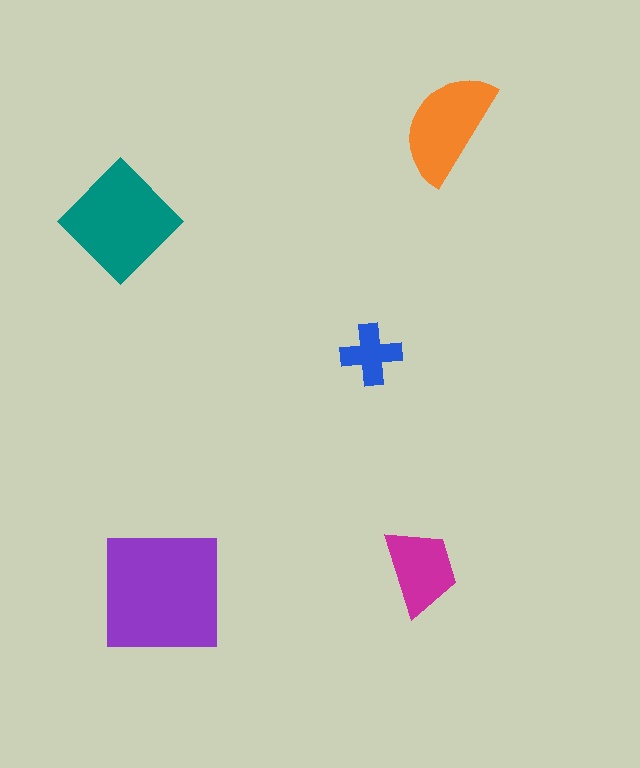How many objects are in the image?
There are 5 objects in the image.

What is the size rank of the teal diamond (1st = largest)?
2nd.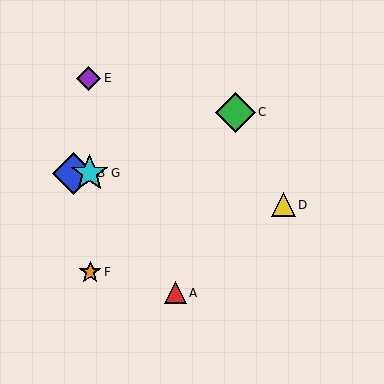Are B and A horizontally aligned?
No, B is at y≈173 and A is at y≈293.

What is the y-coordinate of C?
Object C is at y≈112.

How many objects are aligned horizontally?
2 objects (B, G) are aligned horizontally.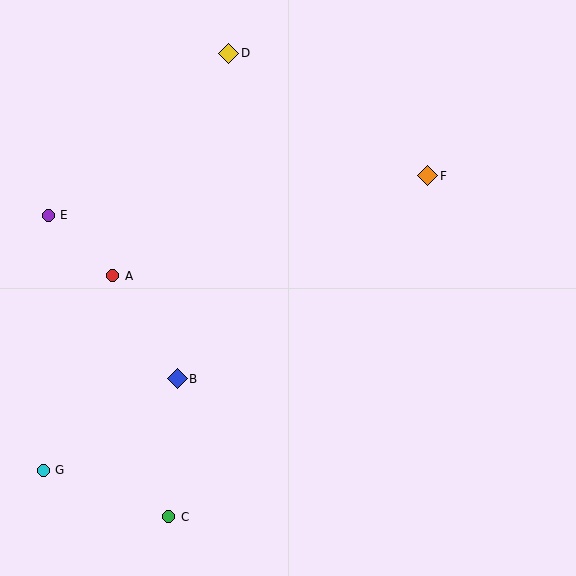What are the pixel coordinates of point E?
Point E is at (48, 215).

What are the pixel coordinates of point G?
Point G is at (43, 470).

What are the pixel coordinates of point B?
Point B is at (177, 379).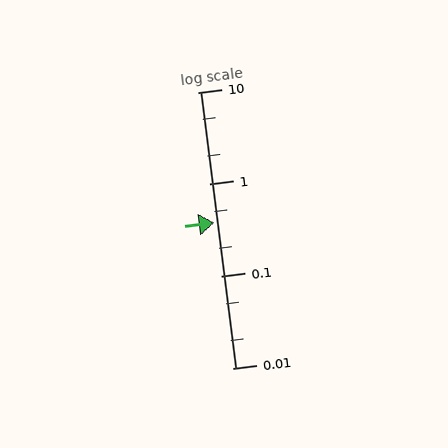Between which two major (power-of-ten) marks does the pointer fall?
The pointer is between 0.1 and 1.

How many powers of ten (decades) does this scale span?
The scale spans 3 decades, from 0.01 to 10.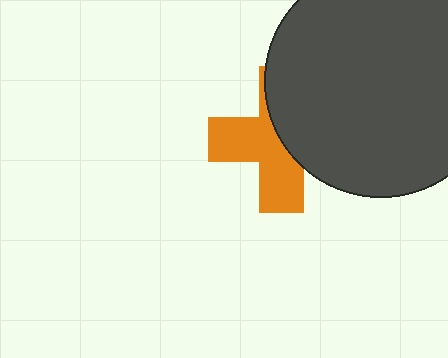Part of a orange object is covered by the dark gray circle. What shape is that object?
It is a cross.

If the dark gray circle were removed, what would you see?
You would see the complete orange cross.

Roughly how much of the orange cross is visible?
About half of it is visible (roughly 52%).